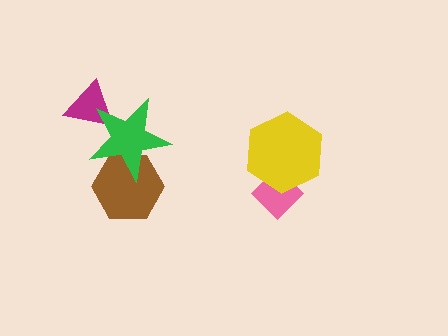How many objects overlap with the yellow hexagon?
1 object overlaps with the yellow hexagon.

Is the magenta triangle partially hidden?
Yes, it is partially covered by another shape.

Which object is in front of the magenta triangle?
The green star is in front of the magenta triangle.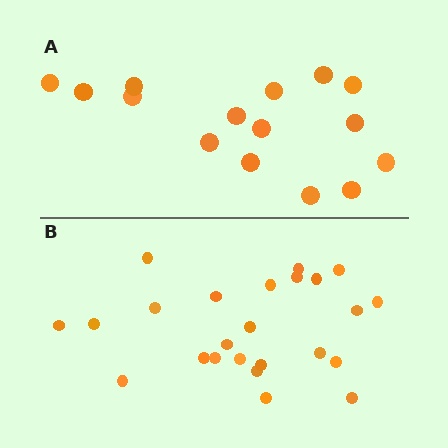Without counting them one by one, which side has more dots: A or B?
Region B (the bottom region) has more dots.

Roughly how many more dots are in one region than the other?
Region B has roughly 8 or so more dots than region A.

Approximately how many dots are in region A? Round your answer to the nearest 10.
About 20 dots. (The exact count is 15, which rounds to 20.)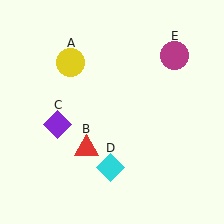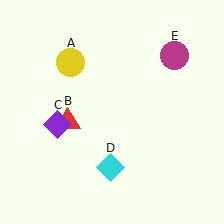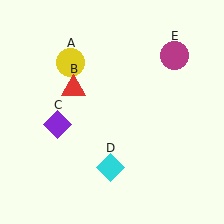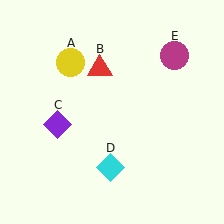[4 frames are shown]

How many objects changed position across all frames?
1 object changed position: red triangle (object B).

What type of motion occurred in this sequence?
The red triangle (object B) rotated clockwise around the center of the scene.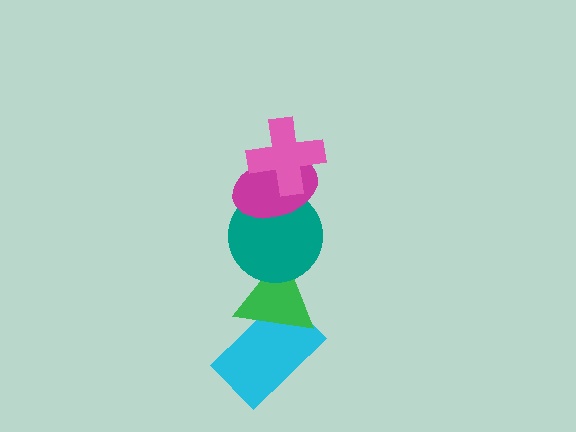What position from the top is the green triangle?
The green triangle is 4th from the top.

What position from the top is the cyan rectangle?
The cyan rectangle is 5th from the top.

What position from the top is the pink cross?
The pink cross is 1st from the top.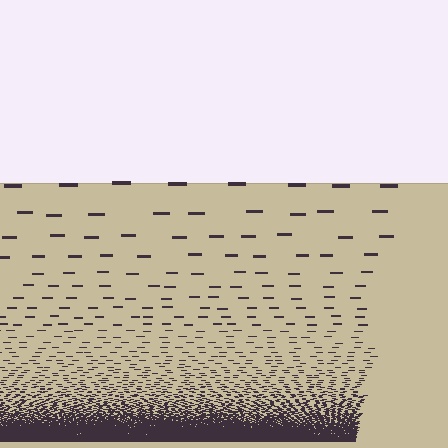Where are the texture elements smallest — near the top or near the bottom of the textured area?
Near the bottom.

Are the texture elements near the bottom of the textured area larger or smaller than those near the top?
Smaller. The gradient is inverted — elements near the bottom are smaller and denser.